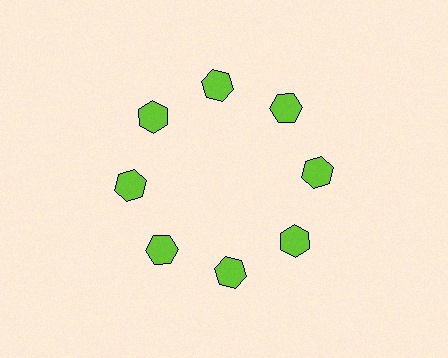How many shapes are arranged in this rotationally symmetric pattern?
There are 8 shapes, arranged in 8 groups of 1.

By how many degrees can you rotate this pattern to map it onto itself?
The pattern maps onto itself every 45 degrees of rotation.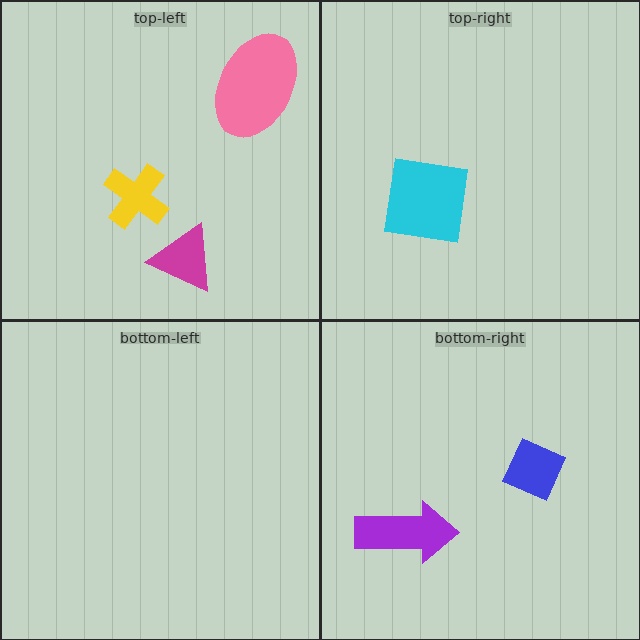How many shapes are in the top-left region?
3.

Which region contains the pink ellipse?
The top-left region.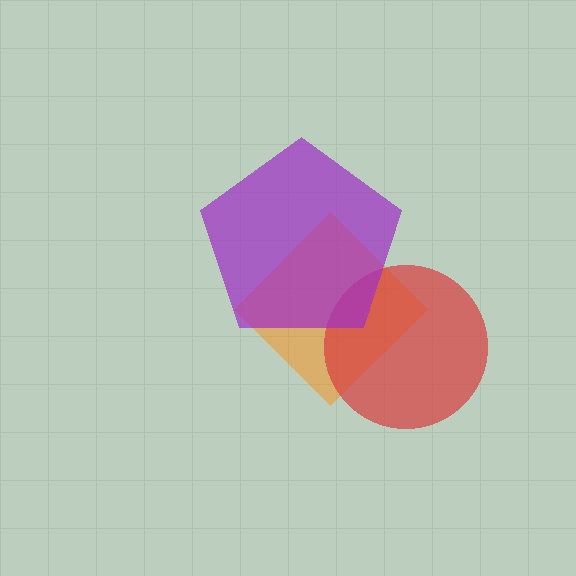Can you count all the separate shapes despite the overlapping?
Yes, there are 3 separate shapes.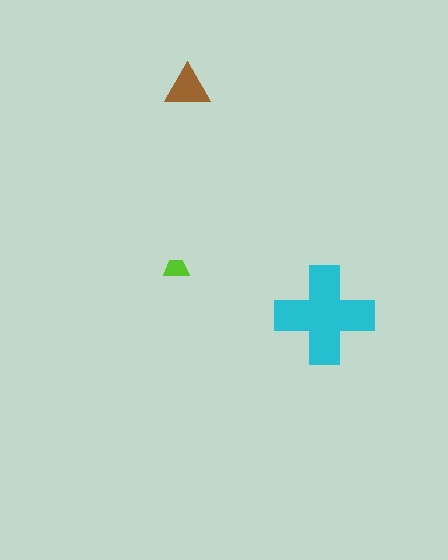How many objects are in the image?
There are 3 objects in the image.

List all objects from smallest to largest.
The lime trapezoid, the brown triangle, the cyan cross.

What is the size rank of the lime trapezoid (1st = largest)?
3rd.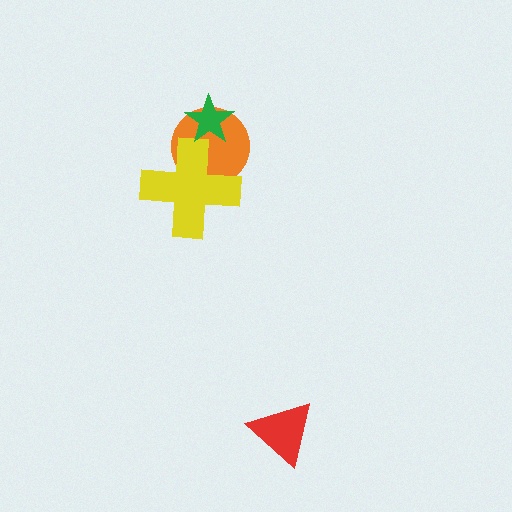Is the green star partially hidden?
No, no other shape covers it.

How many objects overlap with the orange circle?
2 objects overlap with the orange circle.